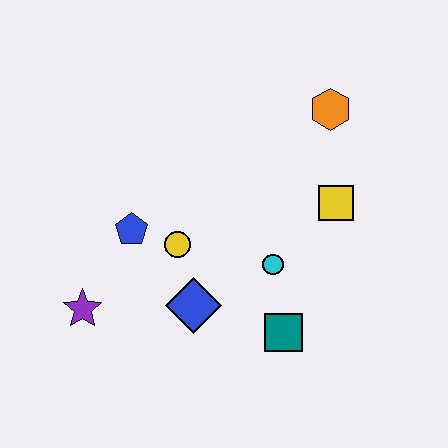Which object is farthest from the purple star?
The orange hexagon is farthest from the purple star.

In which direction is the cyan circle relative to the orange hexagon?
The cyan circle is below the orange hexagon.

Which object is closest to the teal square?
The cyan circle is closest to the teal square.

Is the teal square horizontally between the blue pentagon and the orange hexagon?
Yes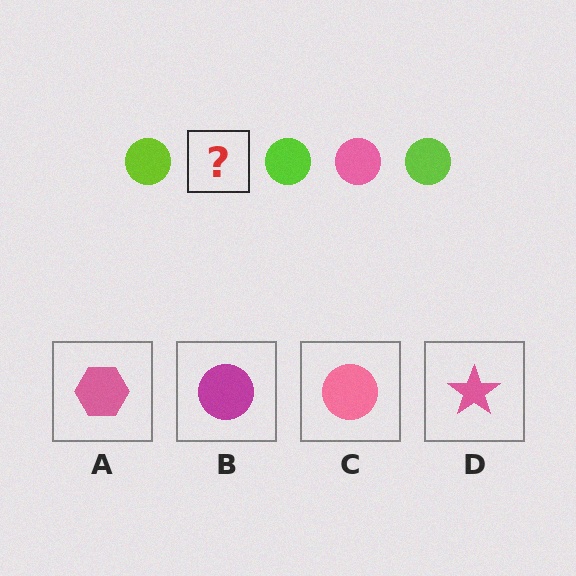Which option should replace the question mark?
Option C.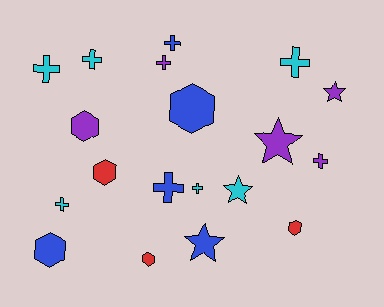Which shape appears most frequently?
Cross, with 9 objects.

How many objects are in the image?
There are 19 objects.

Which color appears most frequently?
Cyan, with 6 objects.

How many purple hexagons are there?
There is 1 purple hexagon.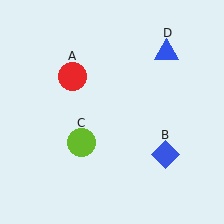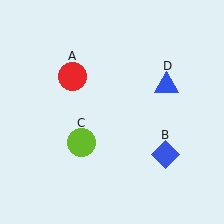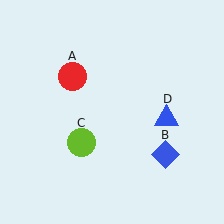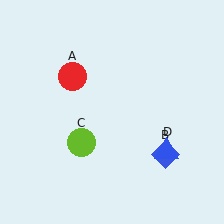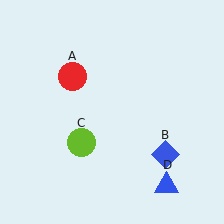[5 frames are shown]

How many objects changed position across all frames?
1 object changed position: blue triangle (object D).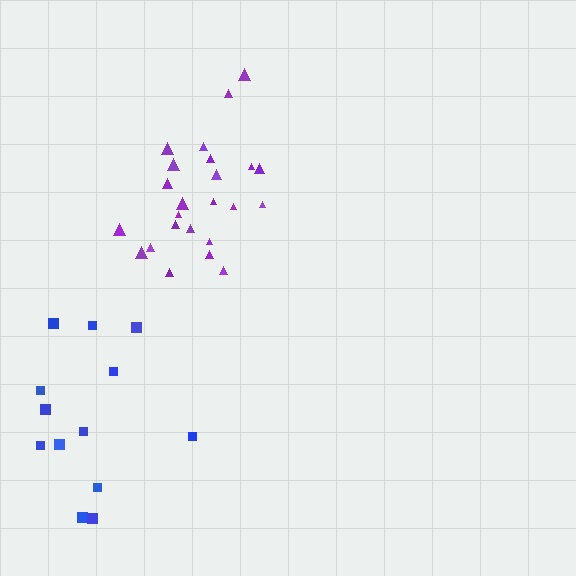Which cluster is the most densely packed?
Purple.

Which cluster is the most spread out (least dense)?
Blue.